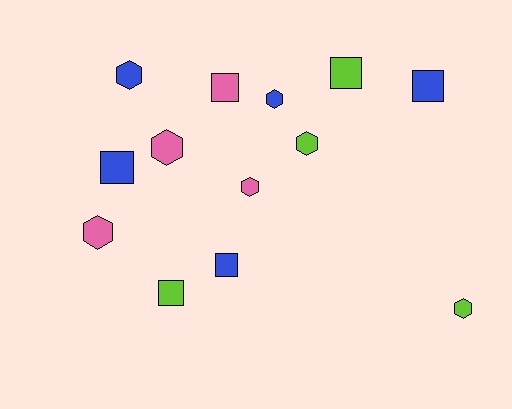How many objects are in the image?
There are 13 objects.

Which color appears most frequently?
Blue, with 5 objects.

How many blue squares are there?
There are 3 blue squares.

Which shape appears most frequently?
Hexagon, with 7 objects.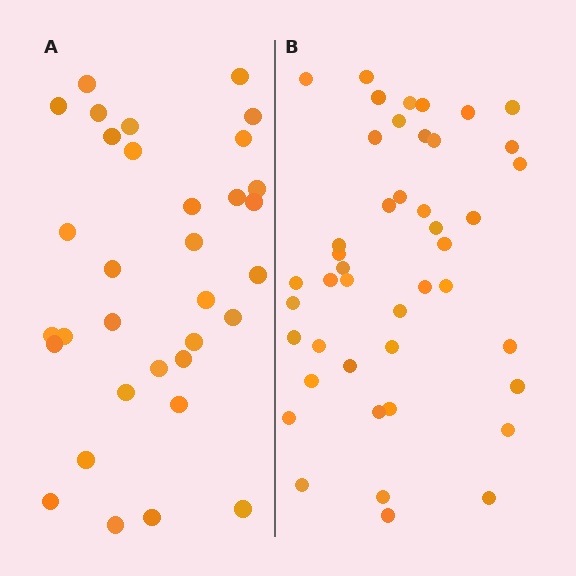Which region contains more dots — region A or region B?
Region B (the right region) has more dots.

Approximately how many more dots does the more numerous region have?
Region B has roughly 12 or so more dots than region A.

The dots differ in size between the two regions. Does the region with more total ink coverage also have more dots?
No. Region A has more total ink coverage because its dots are larger, but region B actually contains more individual dots. Total area can be misleading — the number of items is what matters here.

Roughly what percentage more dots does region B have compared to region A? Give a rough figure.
About 35% more.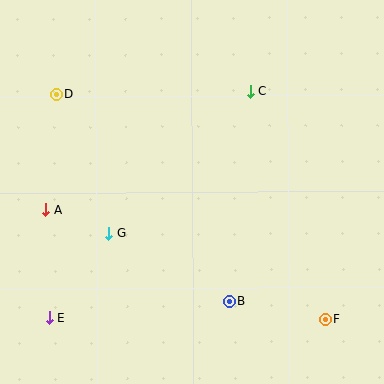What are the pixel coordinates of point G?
Point G is at (109, 233).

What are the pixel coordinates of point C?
Point C is at (251, 91).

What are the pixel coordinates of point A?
Point A is at (46, 210).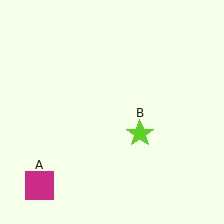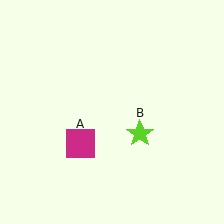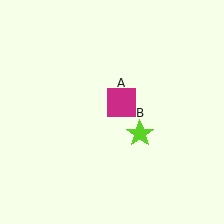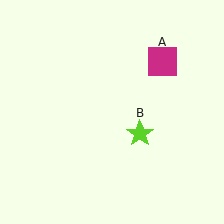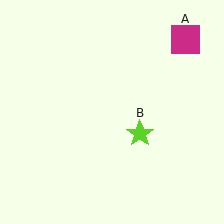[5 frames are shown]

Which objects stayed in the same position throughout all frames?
Lime star (object B) remained stationary.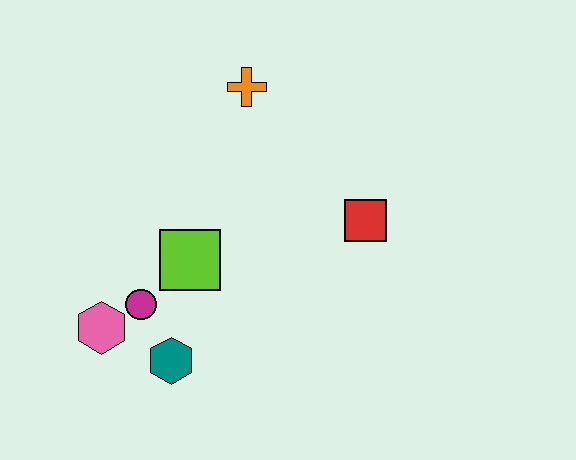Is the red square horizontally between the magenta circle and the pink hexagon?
No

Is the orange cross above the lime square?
Yes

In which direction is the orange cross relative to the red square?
The orange cross is above the red square.